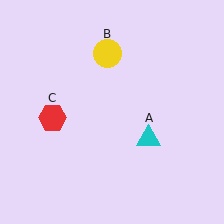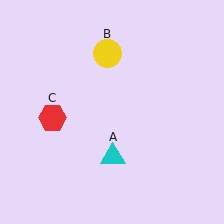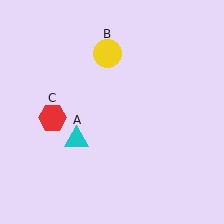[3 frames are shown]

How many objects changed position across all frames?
1 object changed position: cyan triangle (object A).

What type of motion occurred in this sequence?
The cyan triangle (object A) rotated clockwise around the center of the scene.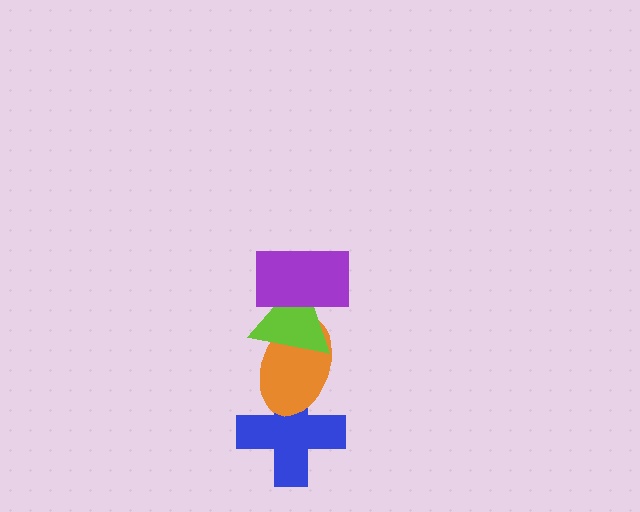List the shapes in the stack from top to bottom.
From top to bottom: the purple rectangle, the lime triangle, the orange ellipse, the blue cross.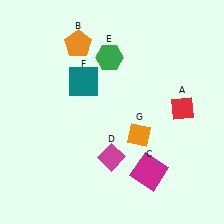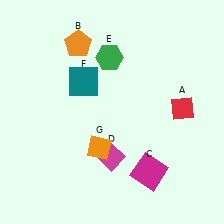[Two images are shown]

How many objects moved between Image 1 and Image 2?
1 object moved between the two images.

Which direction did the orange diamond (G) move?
The orange diamond (G) moved left.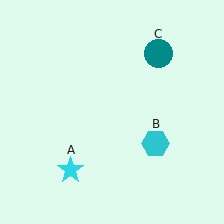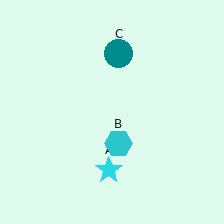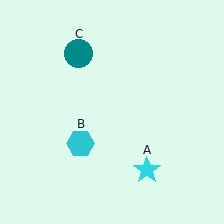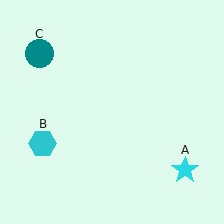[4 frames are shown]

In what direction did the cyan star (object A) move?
The cyan star (object A) moved right.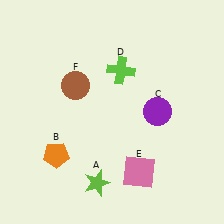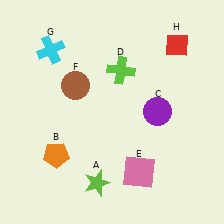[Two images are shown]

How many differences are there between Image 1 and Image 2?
There are 2 differences between the two images.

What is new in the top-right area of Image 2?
A red diamond (H) was added in the top-right area of Image 2.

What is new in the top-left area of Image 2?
A cyan cross (G) was added in the top-left area of Image 2.